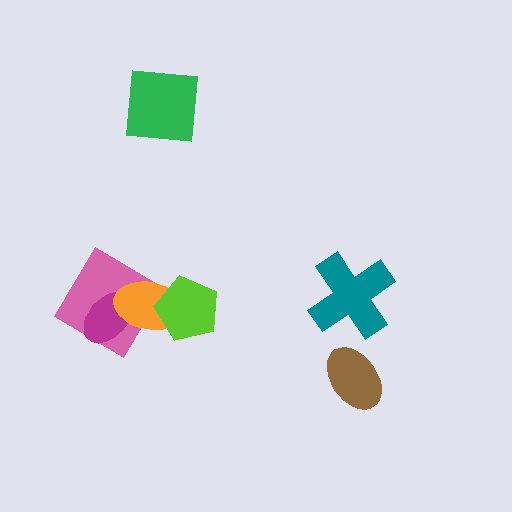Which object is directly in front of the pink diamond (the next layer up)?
The magenta ellipse is directly in front of the pink diamond.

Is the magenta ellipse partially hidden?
Yes, it is partially covered by another shape.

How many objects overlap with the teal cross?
0 objects overlap with the teal cross.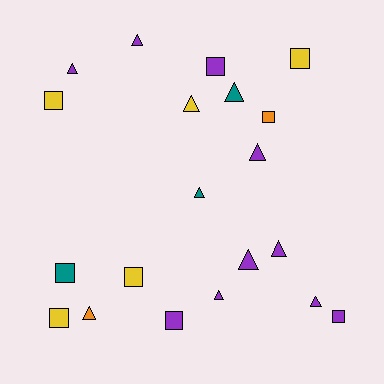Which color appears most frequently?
Purple, with 10 objects.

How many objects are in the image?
There are 20 objects.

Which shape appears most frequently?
Triangle, with 11 objects.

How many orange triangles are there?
There is 1 orange triangle.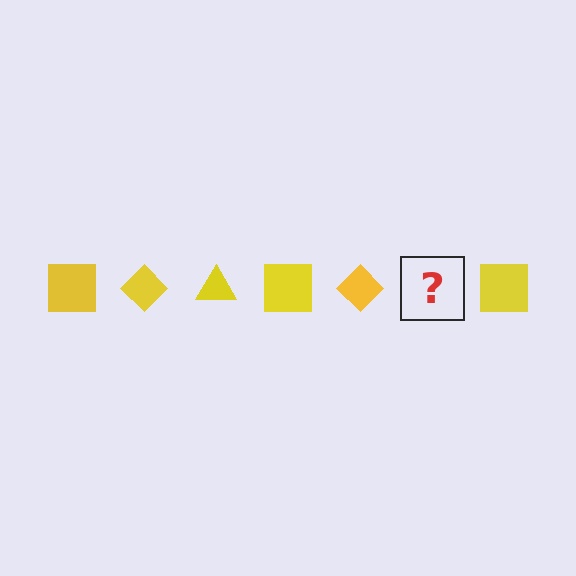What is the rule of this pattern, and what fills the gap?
The rule is that the pattern cycles through square, diamond, triangle shapes in yellow. The gap should be filled with a yellow triangle.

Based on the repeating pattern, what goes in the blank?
The blank should be a yellow triangle.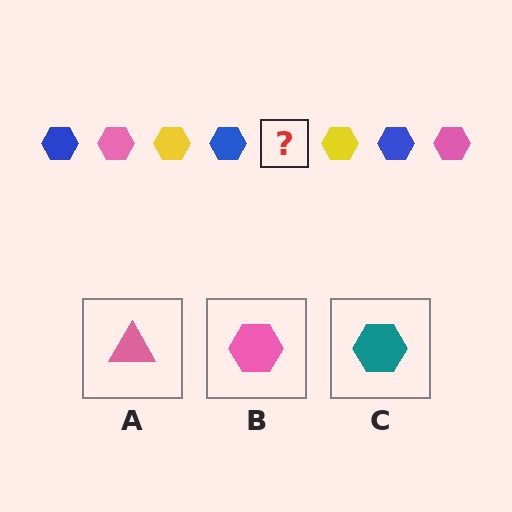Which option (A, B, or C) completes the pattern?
B.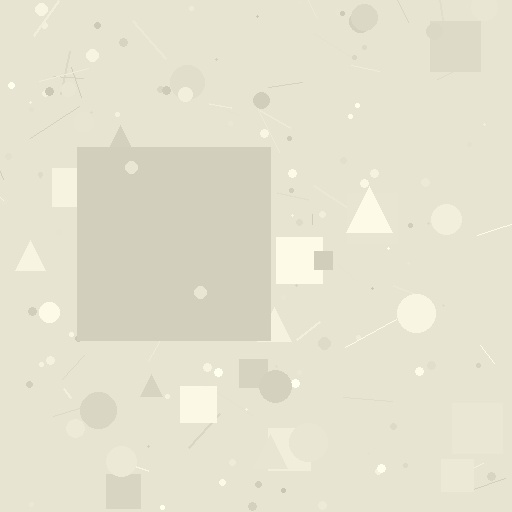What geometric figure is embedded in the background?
A square is embedded in the background.